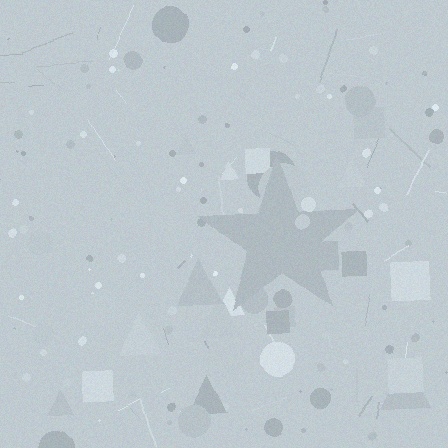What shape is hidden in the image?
A star is hidden in the image.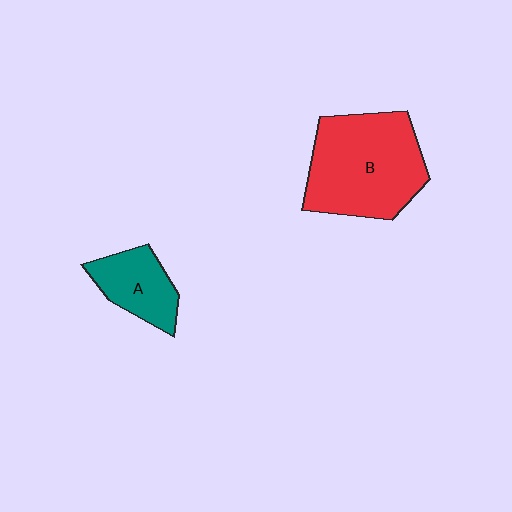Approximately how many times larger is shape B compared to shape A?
Approximately 2.2 times.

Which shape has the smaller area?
Shape A (teal).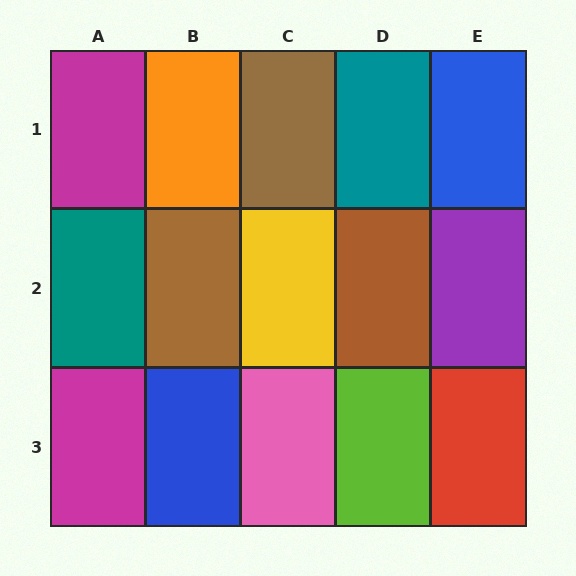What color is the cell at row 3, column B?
Blue.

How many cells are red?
1 cell is red.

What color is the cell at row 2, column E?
Purple.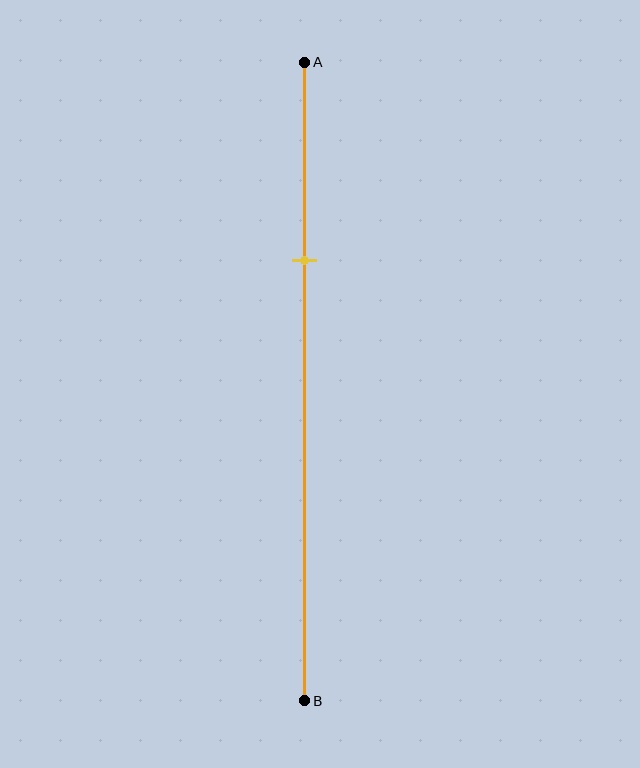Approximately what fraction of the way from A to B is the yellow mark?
The yellow mark is approximately 30% of the way from A to B.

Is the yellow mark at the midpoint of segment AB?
No, the mark is at about 30% from A, not at the 50% midpoint.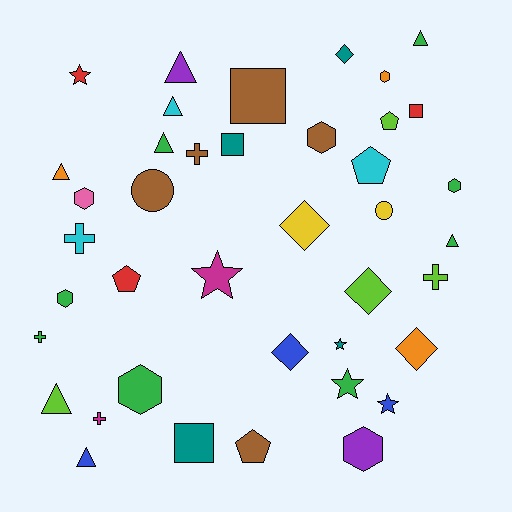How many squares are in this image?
There are 4 squares.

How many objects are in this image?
There are 40 objects.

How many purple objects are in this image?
There are 2 purple objects.